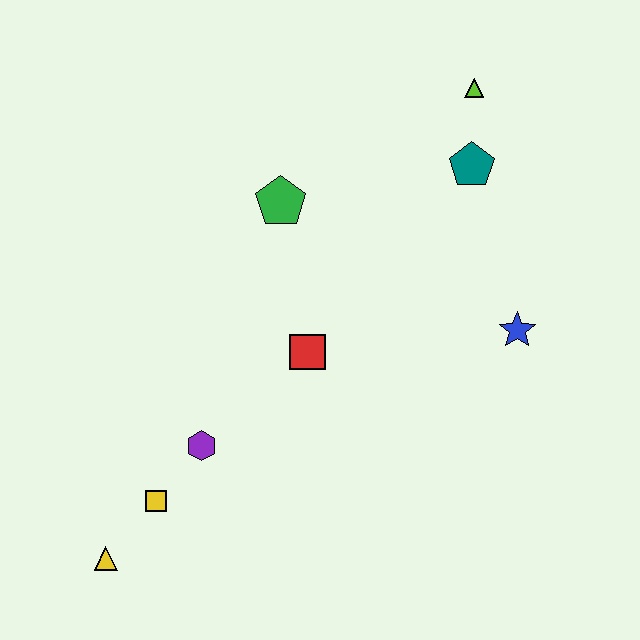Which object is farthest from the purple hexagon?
The lime triangle is farthest from the purple hexagon.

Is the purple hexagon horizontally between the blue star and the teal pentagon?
No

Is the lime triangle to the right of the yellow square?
Yes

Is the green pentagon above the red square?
Yes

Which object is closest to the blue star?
The teal pentagon is closest to the blue star.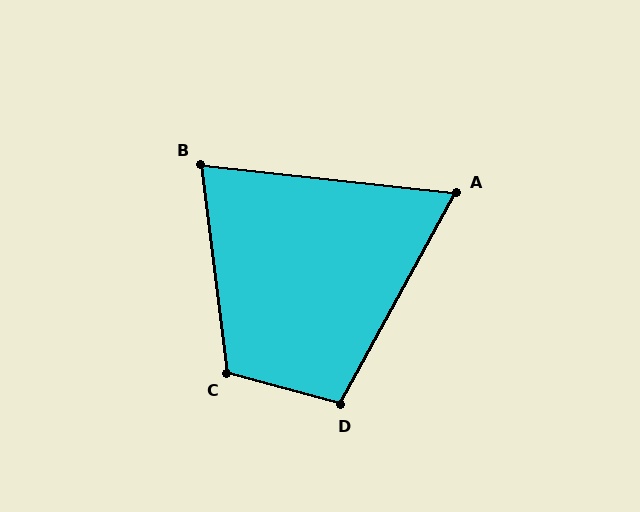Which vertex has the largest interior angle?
C, at approximately 112 degrees.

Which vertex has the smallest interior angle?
A, at approximately 68 degrees.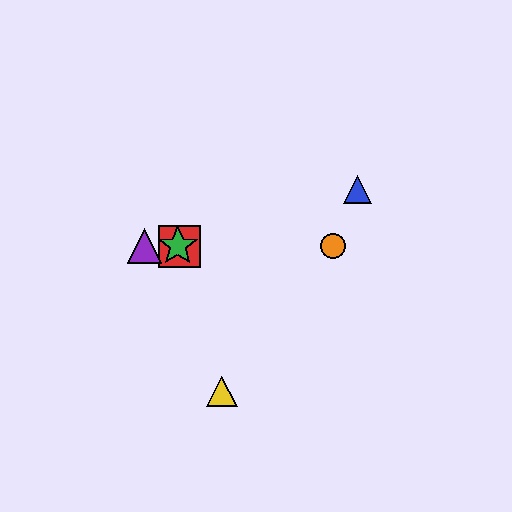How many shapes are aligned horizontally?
4 shapes (the red square, the green star, the purple triangle, the orange circle) are aligned horizontally.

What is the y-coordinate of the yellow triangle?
The yellow triangle is at y≈392.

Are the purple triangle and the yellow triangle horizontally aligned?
No, the purple triangle is at y≈246 and the yellow triangle is at y≈392.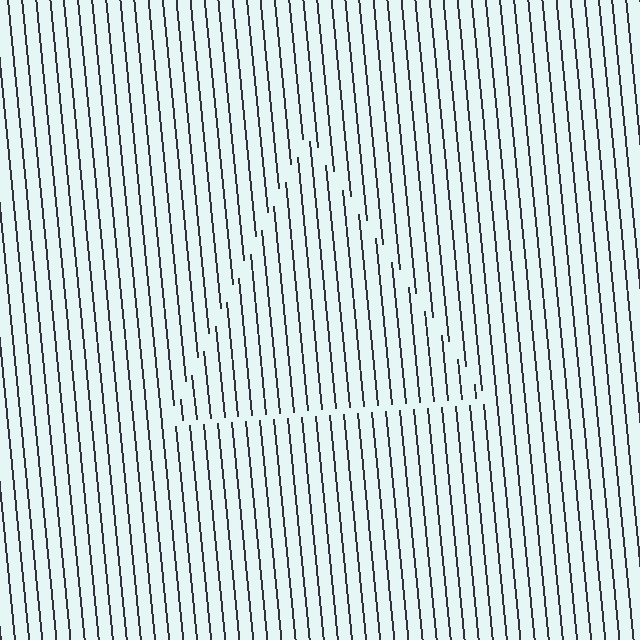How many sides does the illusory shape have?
3 sides — the line-ends trace a triangle.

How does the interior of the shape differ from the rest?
The interior of the shape contains the same grating, shifted by half a period — the contour is defined by the phase discontinuity where line-ends from the inner and outer gratings abut.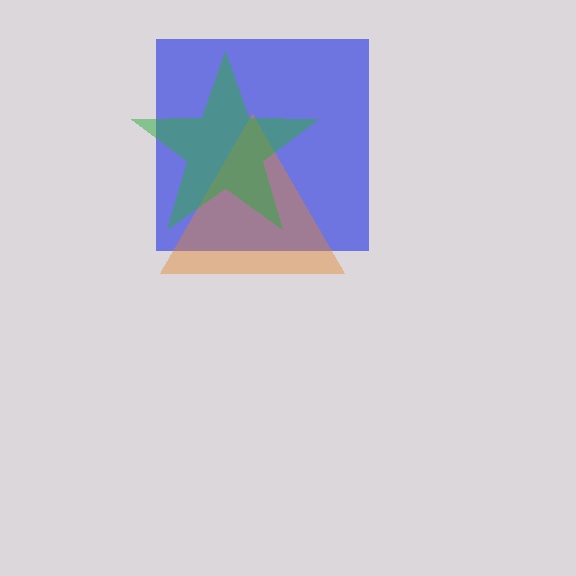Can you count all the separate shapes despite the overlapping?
Yes, there are 3 separate shapes.